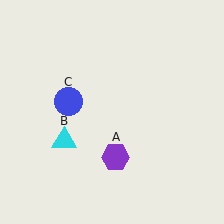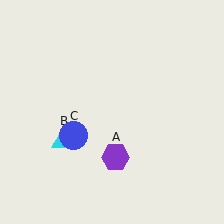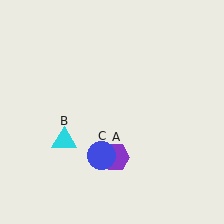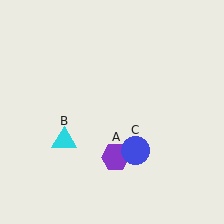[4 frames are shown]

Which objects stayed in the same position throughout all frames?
Purple hexagon (object A) and cyan triangle (object B) remained stationary.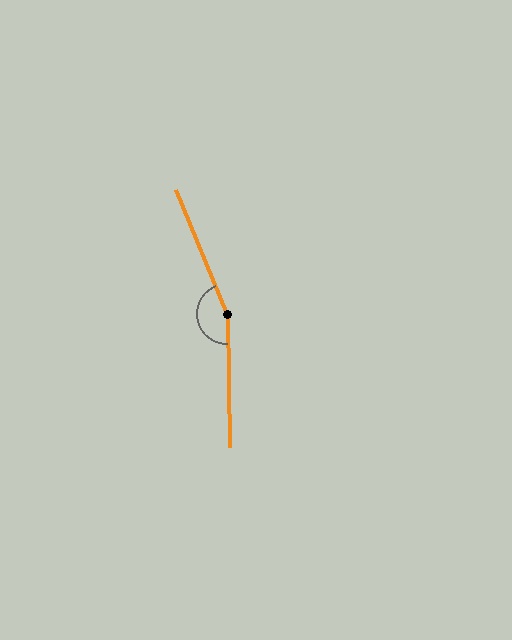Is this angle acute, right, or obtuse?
It is obtuse.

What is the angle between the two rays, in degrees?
Approximately 158 degrees.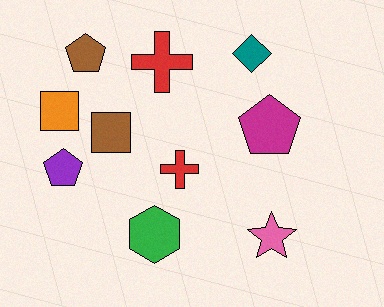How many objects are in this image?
There are 10 objects.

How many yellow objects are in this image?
There are no yellow objects.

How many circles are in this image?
There are no circles.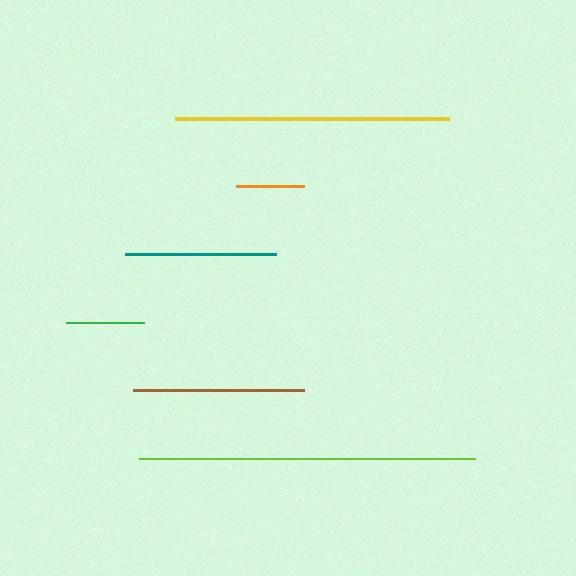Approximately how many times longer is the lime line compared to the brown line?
The lime line is approximately 2.0 times the length of the brown line.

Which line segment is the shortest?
The orange line is the shortest at approximately 68 pixels.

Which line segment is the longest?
The lime line is the longest at approximately 337 pixels.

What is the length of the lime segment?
The lime segment is approximately 337 pixels long.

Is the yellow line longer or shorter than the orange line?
The yellow line is longer than the orange line.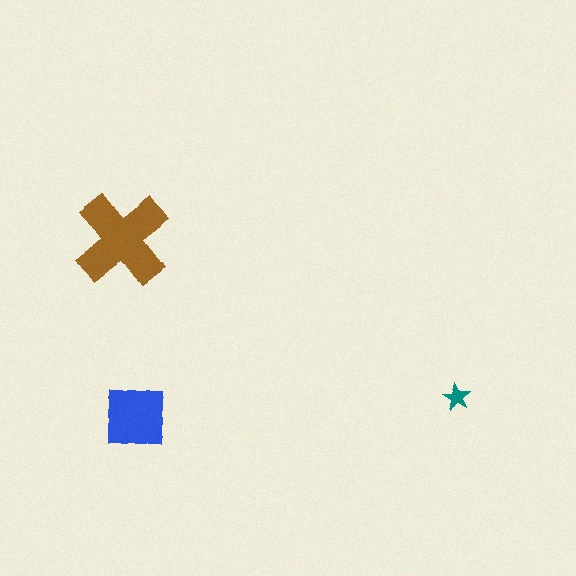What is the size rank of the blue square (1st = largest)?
2nd.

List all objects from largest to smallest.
The brown cross, the blue square, the teal star.